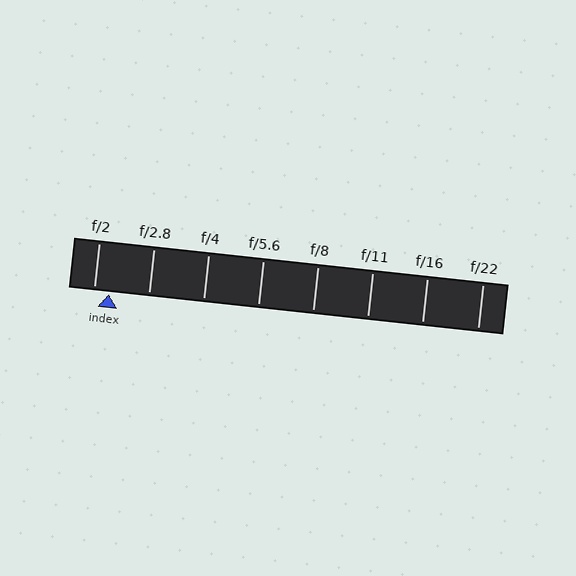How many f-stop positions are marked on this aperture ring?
There are 8 f-stop positions marked.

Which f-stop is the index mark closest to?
The index mark is closest to f/2.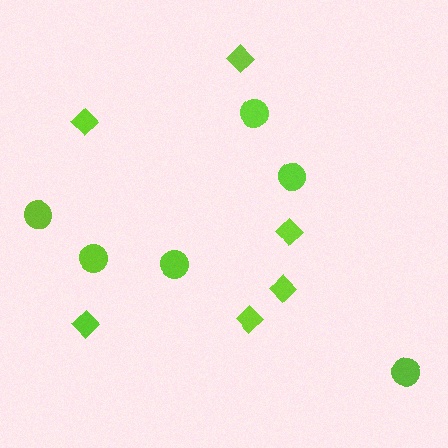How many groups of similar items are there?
There are 2 groups: one group of diamonds (6) and one group of circles (6).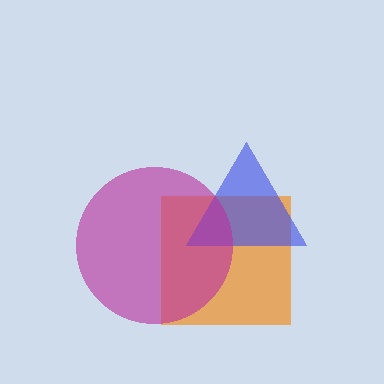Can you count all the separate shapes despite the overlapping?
Yes, there are 3 separate shapes.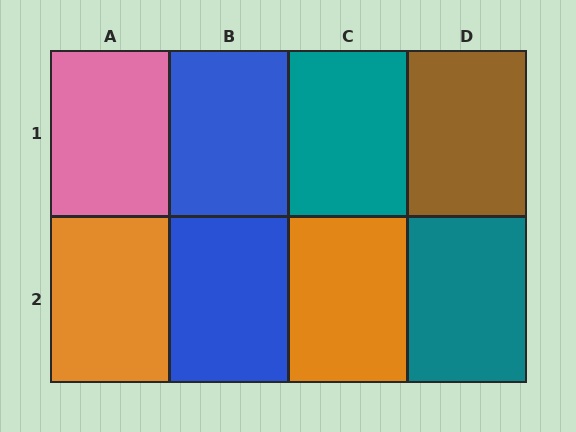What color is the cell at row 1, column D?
Brown.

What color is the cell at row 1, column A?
Pink.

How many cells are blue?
2 cells are blue.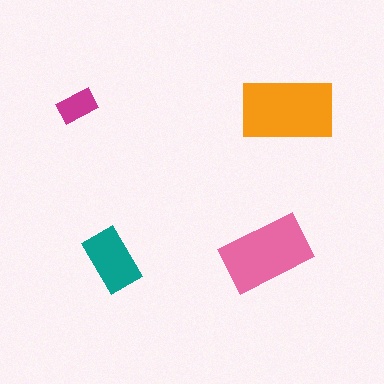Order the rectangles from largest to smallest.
the orange one, the pink one, the teal one, the magenta one.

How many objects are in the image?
There are 4 objects in the image.